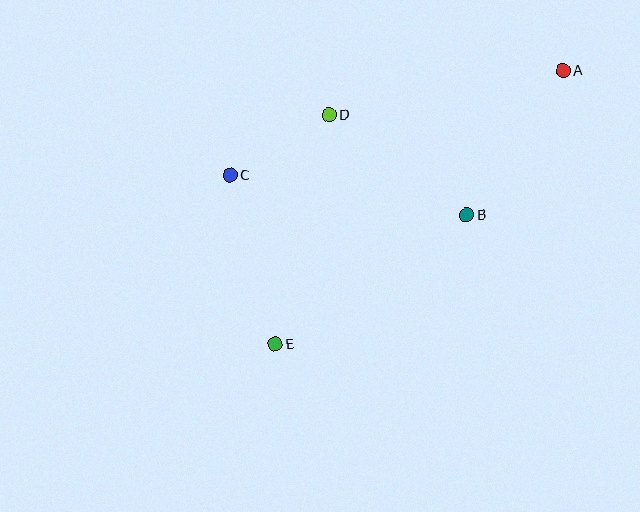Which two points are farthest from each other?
Points A and E are farthest from each other.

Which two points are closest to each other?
Points C and D are closest to each other.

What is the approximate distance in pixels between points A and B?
The distance between A and B is approximately 174 pixels.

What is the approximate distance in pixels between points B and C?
The distance between B and C is approximately 240 pixels.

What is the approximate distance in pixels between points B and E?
The distance between B and E is approximately 231 pixels.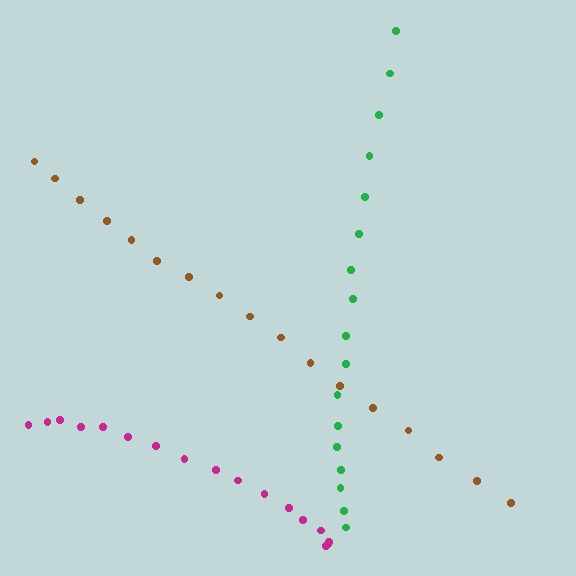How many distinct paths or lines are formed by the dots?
There are 3 distinct paths.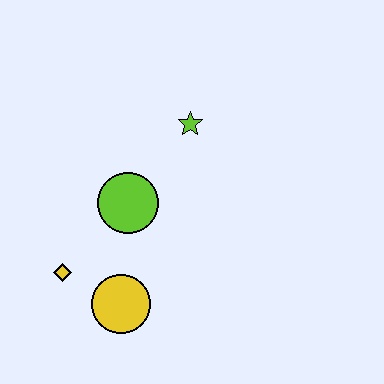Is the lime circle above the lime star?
No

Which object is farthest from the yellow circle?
The lime star is farthest from the yellow circle.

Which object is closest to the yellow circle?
The yellow diamond is closest to the yellow circle.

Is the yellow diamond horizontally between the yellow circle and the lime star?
No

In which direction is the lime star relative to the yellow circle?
The lime star is above the yellow circle.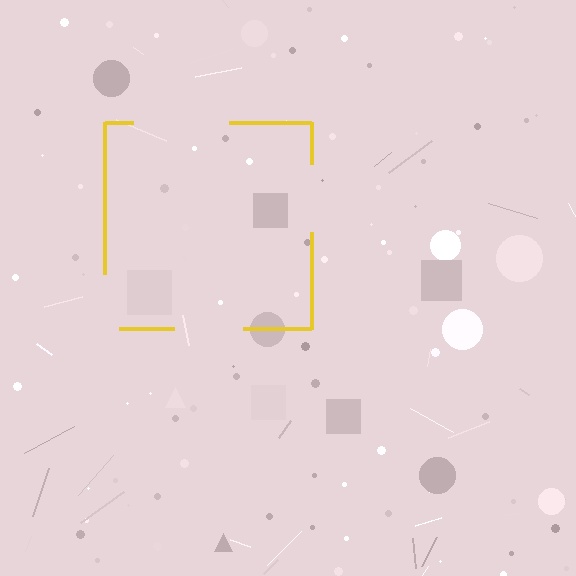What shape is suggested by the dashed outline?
The dashed outline suggests a square.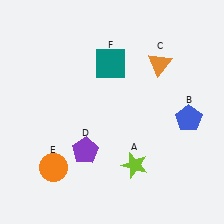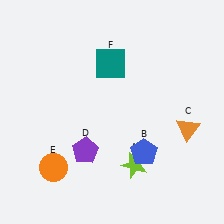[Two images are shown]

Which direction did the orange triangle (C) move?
The orange triangle (C) moved down.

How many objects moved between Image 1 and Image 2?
2 objects moved between the two images.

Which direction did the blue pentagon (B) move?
The blue pentagon (B) moved left.